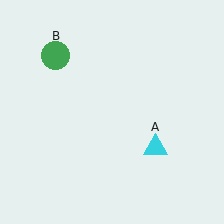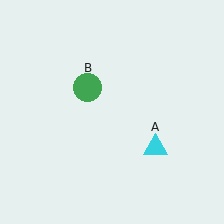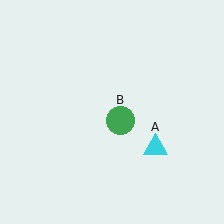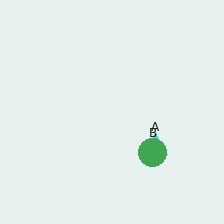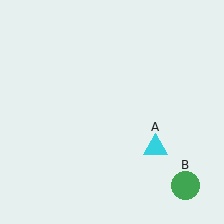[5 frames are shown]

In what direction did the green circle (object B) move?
The green circle (object B) moved down and to the right.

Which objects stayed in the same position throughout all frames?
Cyan triangle (object A) remained stationary.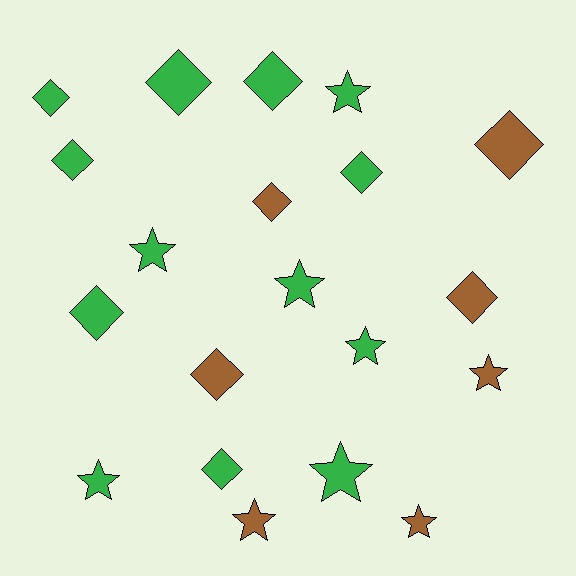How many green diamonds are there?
There are 7 green diamonds.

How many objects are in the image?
There are 20 objects.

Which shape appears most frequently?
Diamond, with 11 objects.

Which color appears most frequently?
Green, with 13 objects.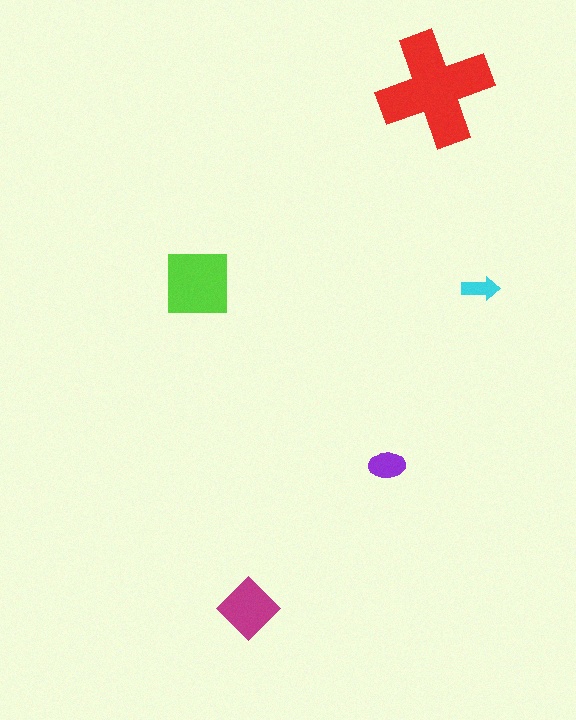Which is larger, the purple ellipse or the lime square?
The lime square.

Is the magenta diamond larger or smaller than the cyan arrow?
Larger.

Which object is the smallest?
The cyan arrow.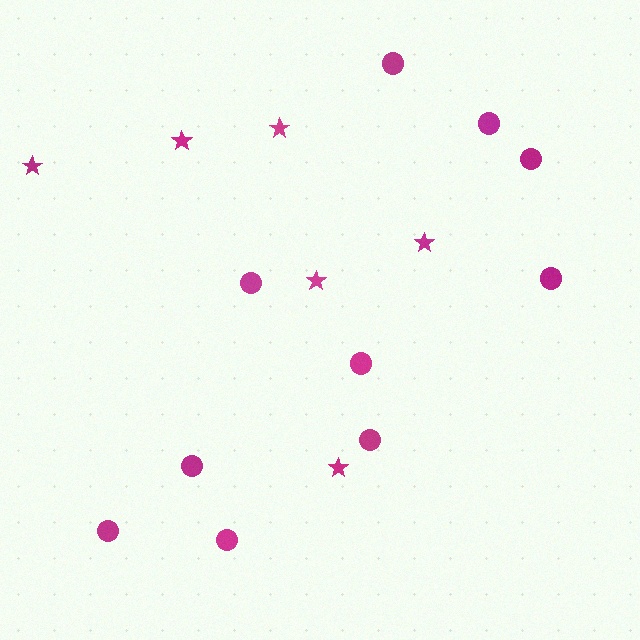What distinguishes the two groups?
There are 2 groups: one group of circles (10) and one group of stars (6).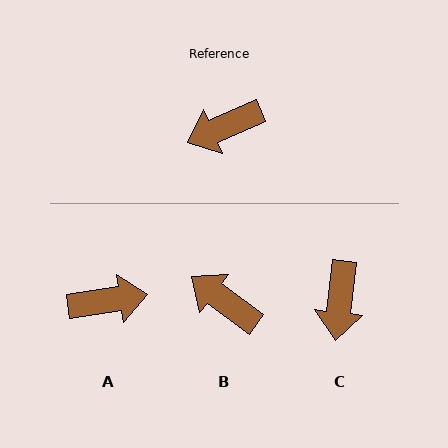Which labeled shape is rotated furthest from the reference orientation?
A, about 165 degrees away.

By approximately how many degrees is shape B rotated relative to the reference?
Approximately 60 degrees clockwise.